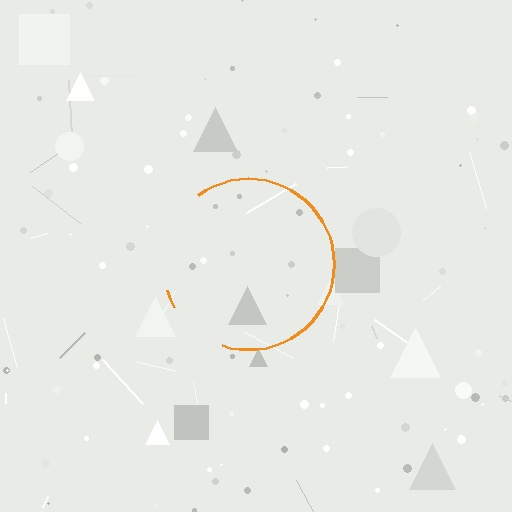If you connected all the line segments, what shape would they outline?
They would outline a circle.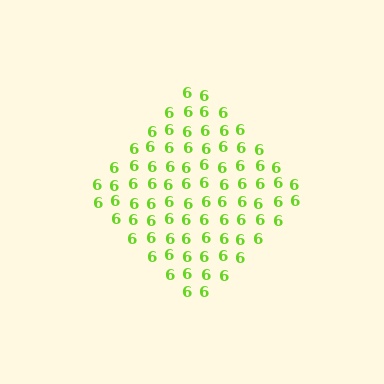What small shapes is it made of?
It is made of small digit 6's.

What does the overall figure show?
The overall figure shows a diamond.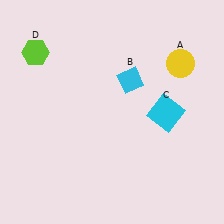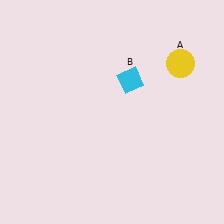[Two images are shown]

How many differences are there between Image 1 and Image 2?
There are 2 differences between the two images.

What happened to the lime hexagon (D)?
The lime hexagon (D) was removed in Image 2. It was in the top-left area of Image 1.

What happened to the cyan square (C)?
The cyan square (C) was removed in Image 2. It was in the bottom-right area of Image 1.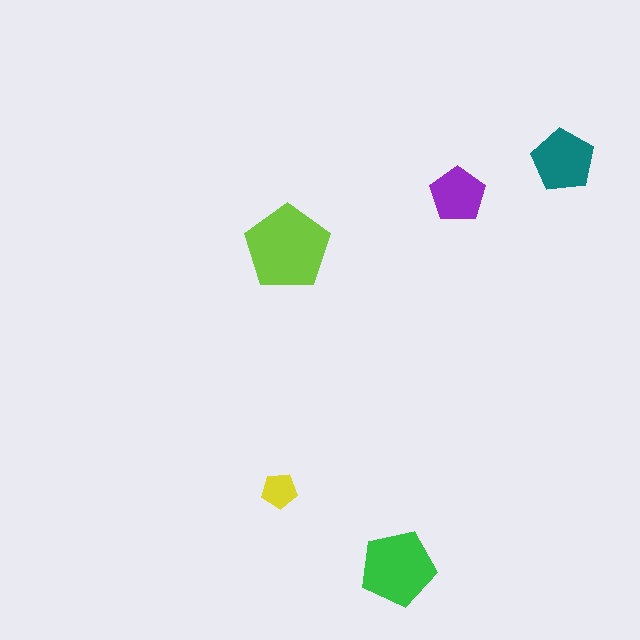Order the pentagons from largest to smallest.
the lime one, the green one, the teal one, the purple one, the yellow one.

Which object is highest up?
The teal pentagon is topmost.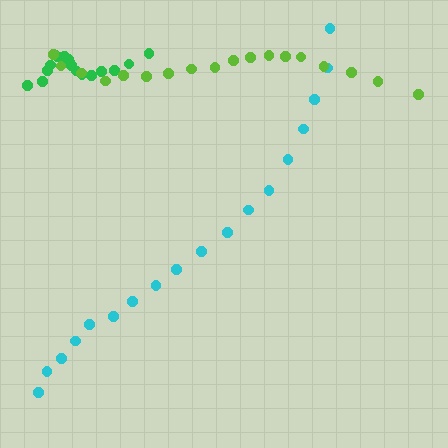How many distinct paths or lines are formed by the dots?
There are 3 distinct paths.